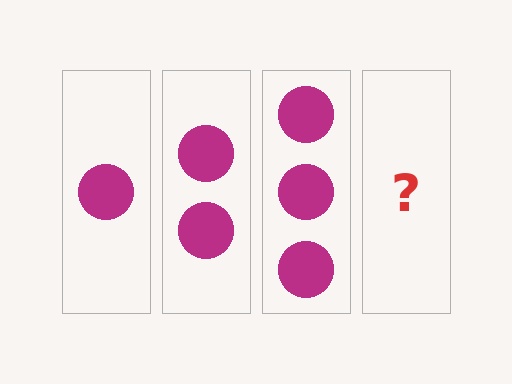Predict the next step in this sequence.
The next step is 4 circles.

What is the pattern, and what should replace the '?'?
The pattern is that each step adds one more circle. The '?' should be 4 circles.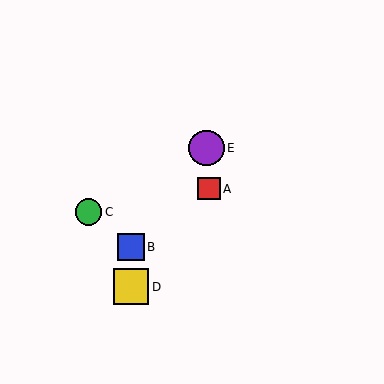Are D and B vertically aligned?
Yes, both are at x≈131.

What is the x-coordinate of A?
Object A is at x≈209.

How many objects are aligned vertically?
2 objects (B, D) are aligned vertically.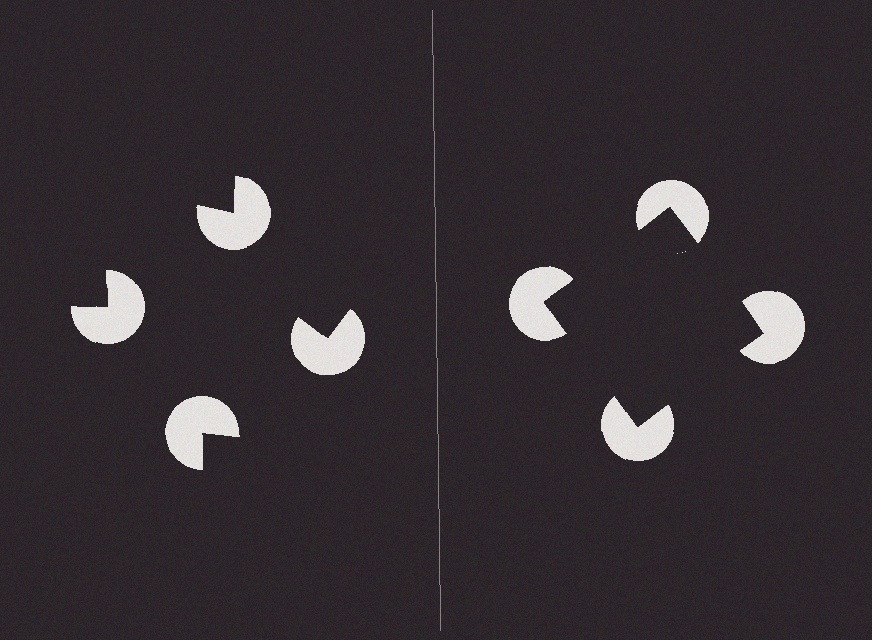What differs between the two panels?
The pac-man discs are positioned identically on both sides; only the wedge orientations differ. On the right they align to a square; on the left they are misaligned.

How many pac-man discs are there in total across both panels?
8 — 4 on each side.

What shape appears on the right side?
An illusory square.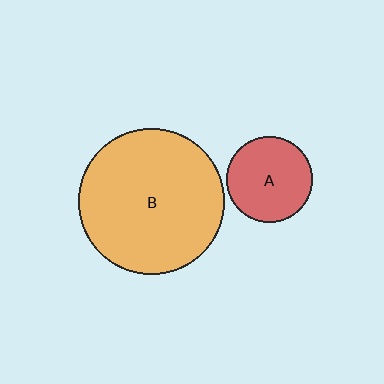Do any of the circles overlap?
No, none of the circles overlap.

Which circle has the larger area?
Circle B (orange).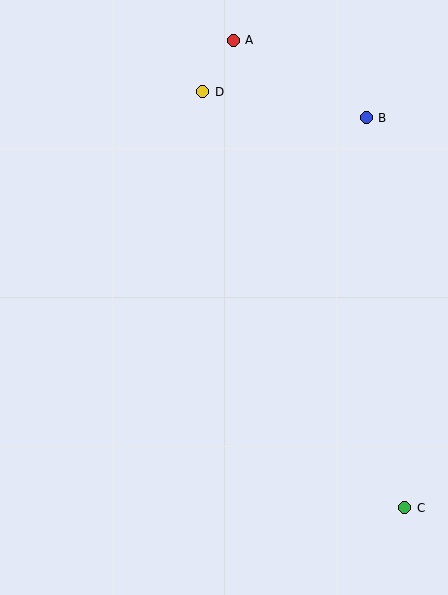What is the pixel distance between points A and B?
The distance between A and B is 154 pixels.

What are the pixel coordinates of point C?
Point C is at (405, 508).